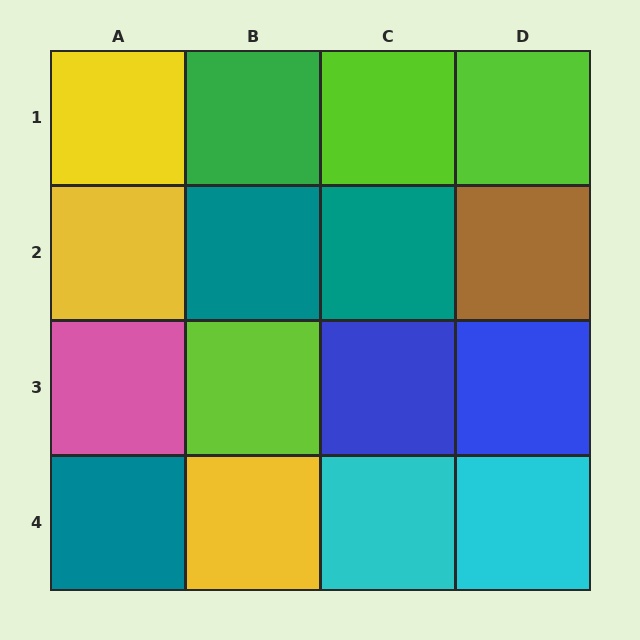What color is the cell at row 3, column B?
Lime.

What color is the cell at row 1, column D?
Lime.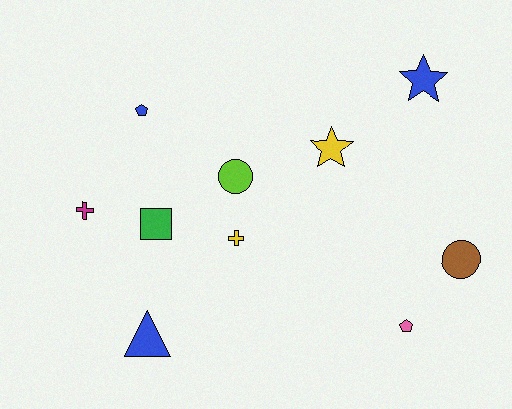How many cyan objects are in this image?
There are no cyan objects.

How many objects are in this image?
There are 10 objects.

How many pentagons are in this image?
There are 2 pentagons.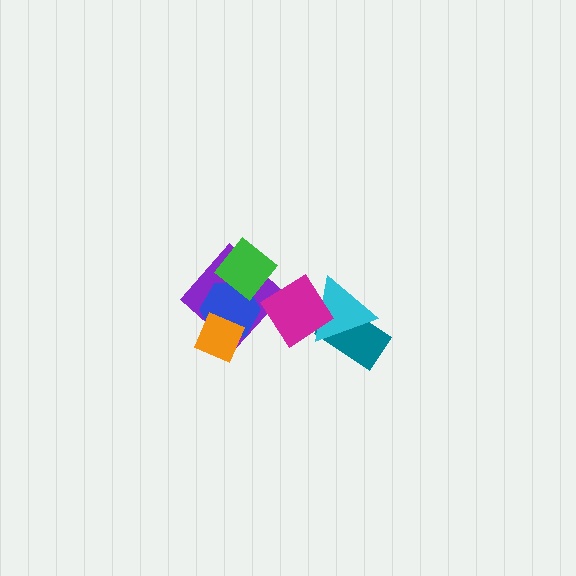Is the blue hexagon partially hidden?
Yes, it is partially covered by another shape.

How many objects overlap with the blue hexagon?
3 objects overlap with the blue hexagon.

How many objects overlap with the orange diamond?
2 objects overlap with the orange diamond.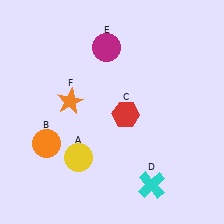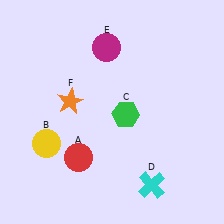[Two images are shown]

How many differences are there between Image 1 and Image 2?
There are 3 differences between the two images.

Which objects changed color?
A changed from yellow to red. B changed from orange to yellow. C changed from red to green.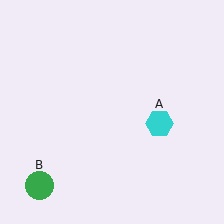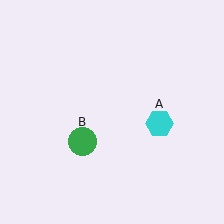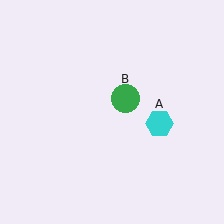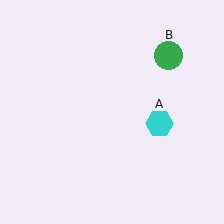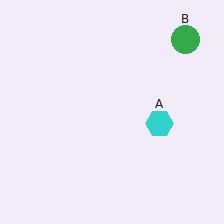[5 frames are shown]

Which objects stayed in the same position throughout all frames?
Cyan hexagon (object A) remained stationary.